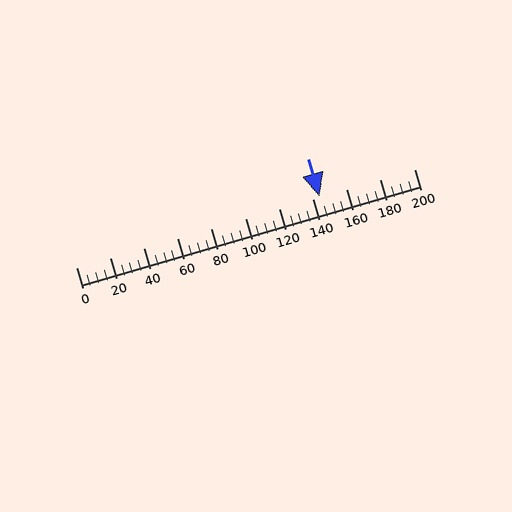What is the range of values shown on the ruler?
The ruler shows values from 0 to 200.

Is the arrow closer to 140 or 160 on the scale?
The arrow is closer to 140.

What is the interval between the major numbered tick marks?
The major tick marks are spaced 20 units apart.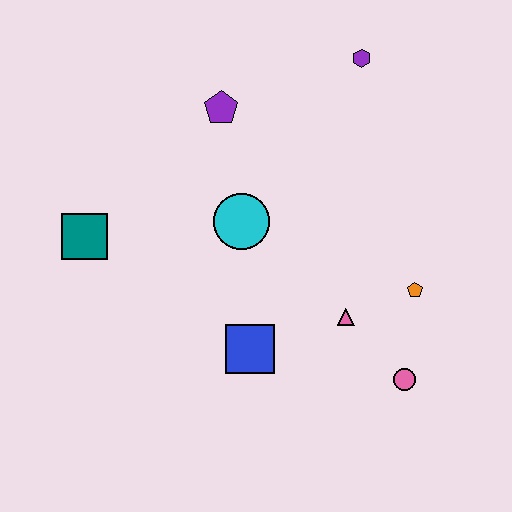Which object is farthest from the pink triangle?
The teal square is farthest from the pink triangle.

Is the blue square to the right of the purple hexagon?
No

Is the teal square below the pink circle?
No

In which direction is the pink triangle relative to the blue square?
The pink triangle is to the right of the blue square.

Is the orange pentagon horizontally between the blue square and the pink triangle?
No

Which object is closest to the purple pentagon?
The cyan circle is closest to the purple pentagon.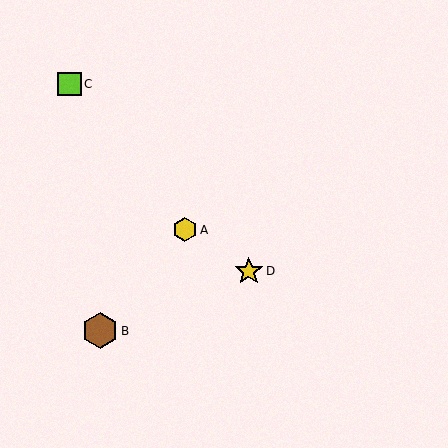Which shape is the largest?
The brown hexagon (labeled B) is the largest.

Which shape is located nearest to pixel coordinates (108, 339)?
The brown hexagon (labeled B) at (100, 331) is nearest to that location.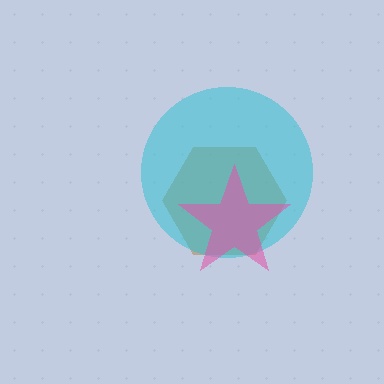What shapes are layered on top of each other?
The layered shapes are: a brown hexagon, a cyan circle, a pink star.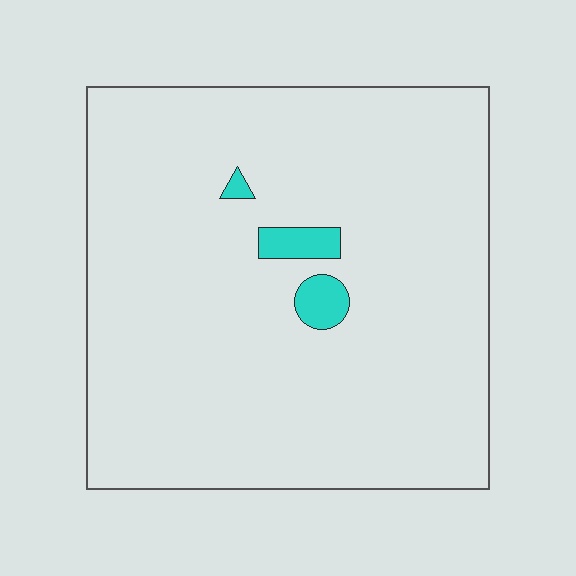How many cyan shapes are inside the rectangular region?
3.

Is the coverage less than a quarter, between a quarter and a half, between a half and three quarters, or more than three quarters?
Less than a quarter.